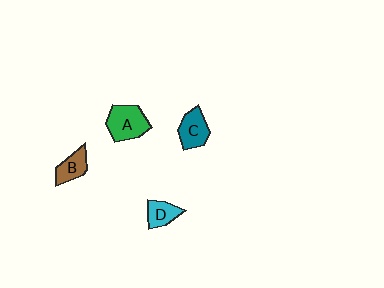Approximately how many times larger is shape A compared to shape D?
Approximately 1.7 times.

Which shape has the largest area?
Shape A (green).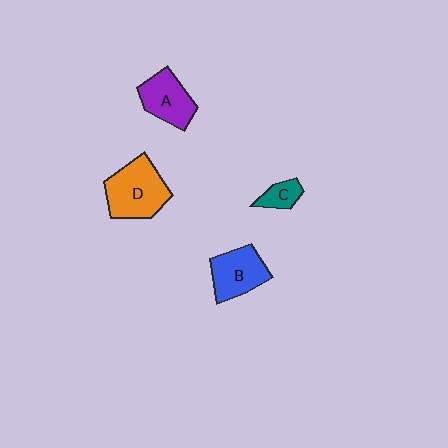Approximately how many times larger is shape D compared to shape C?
Approximately 2.9 times.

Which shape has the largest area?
Shape D (orange).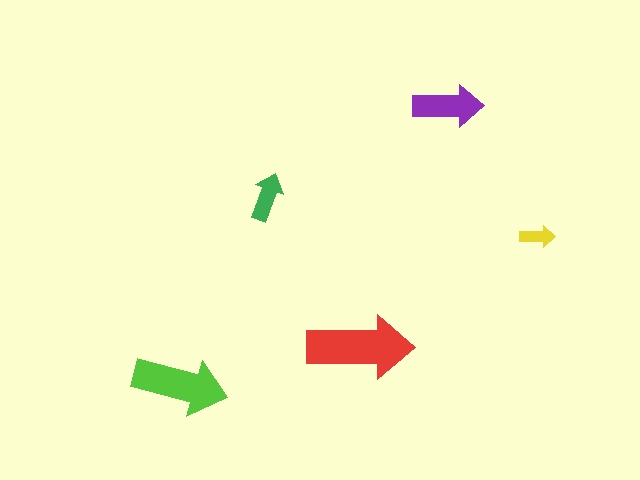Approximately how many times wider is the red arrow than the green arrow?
About 2 times wider.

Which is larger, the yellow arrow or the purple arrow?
The purple one.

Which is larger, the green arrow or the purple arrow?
The purple one.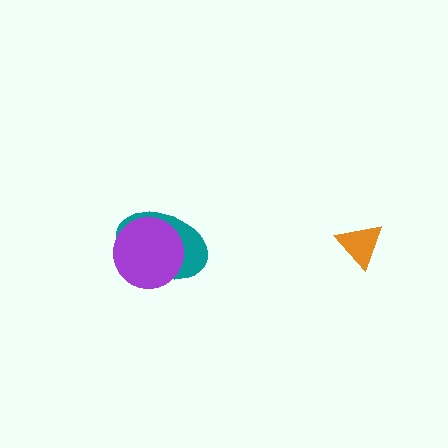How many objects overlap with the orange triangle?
0 objects overlap with the orange triangle.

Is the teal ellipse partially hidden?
Yes, it is partially covered by another shape.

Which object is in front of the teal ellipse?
The purple circle is in front of the teal ellipse.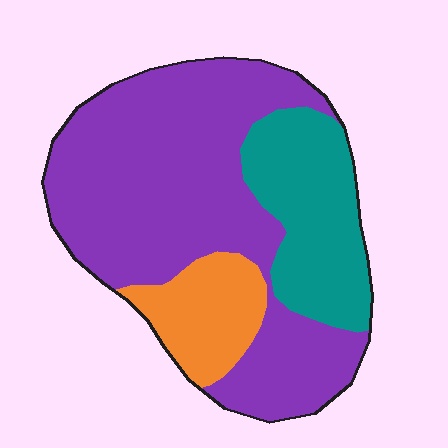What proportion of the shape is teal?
Teal takes up about one quarter (1/4) of the shape.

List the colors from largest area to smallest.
From largest to smallest: purple, teal, orange.